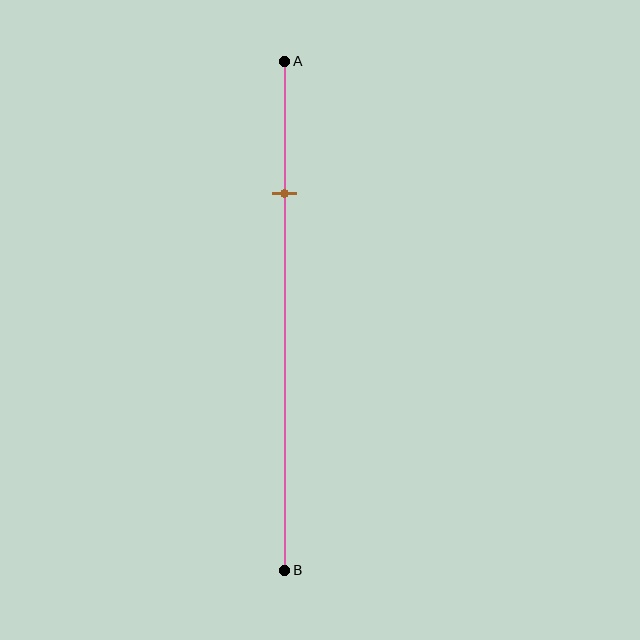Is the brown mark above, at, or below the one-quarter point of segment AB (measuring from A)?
The brown mark is approximately at the one-quarter point of segment AB.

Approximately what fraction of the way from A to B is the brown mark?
The brown mark is approximately 25% of the way from A to B.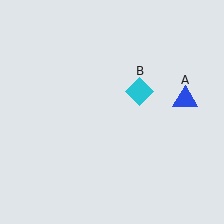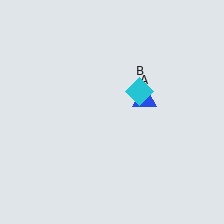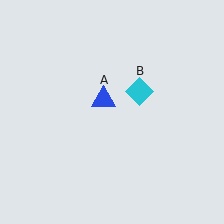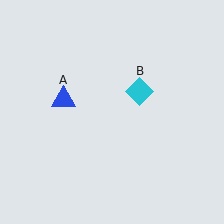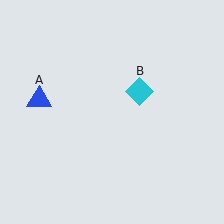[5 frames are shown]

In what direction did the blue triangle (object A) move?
The blue triangle (object A) moved left.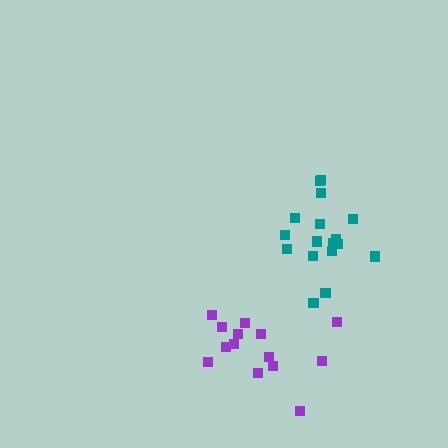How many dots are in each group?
Group 1: 14 dots, Group 2: 17 dots (31 total).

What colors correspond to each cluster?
The clusters are colored: purple, teal.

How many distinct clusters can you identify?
There are 2 distinct clusters.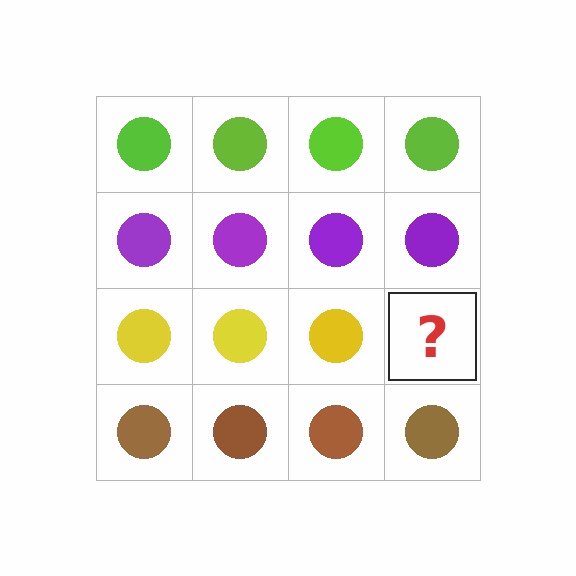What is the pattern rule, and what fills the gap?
The rule is that each row has a consistent color. The gap should be filled with a yellow circle.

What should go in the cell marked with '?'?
The missing cell should contain a yellow circle.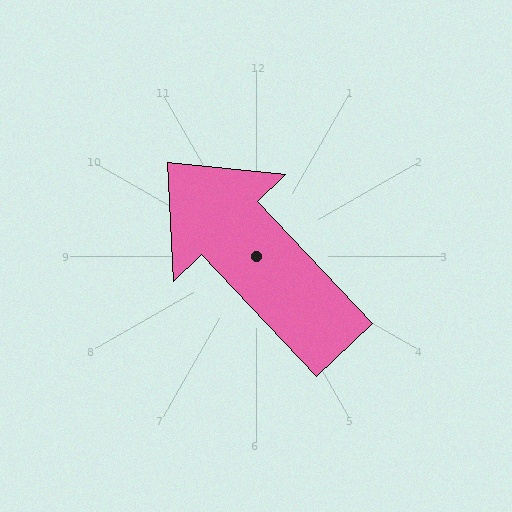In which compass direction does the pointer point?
Northwest.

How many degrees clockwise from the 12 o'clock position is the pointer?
Approximately 317 degrees.